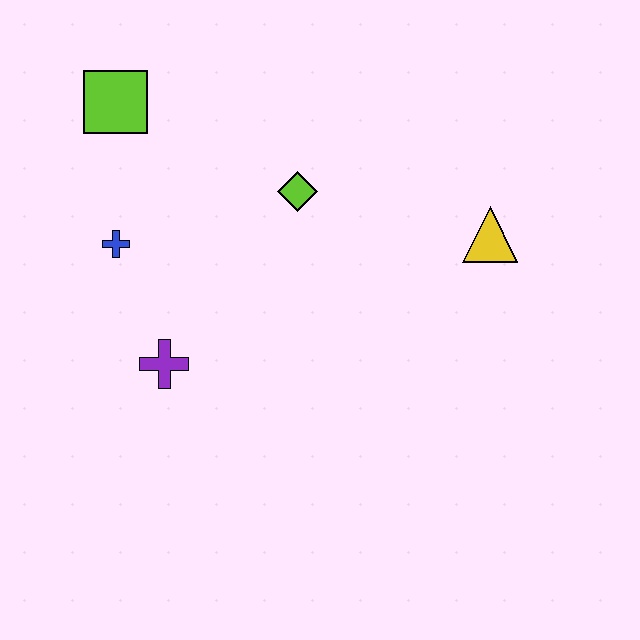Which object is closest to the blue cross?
The purple cross is closest to the blue cross.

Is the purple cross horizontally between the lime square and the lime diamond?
Yes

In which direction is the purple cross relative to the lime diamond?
The purple cross is below the lime diamond.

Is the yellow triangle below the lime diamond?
Yes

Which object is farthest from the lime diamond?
The purple cross is farthest from the lime diamond.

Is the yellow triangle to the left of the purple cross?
No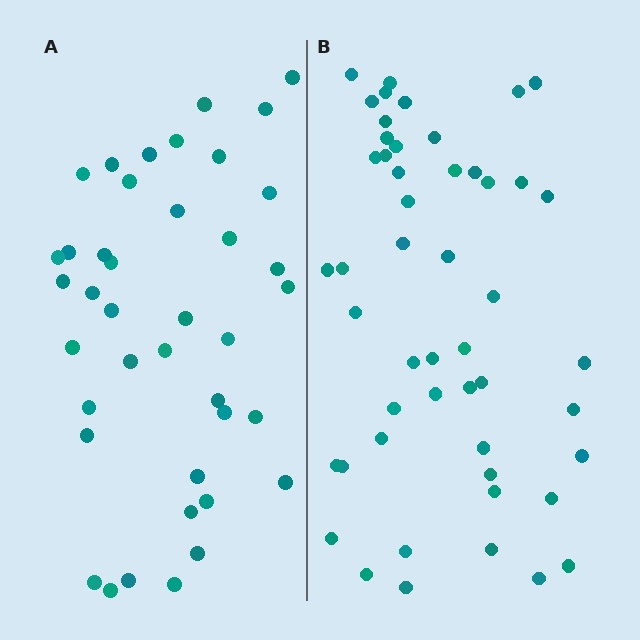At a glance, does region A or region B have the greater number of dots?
Region B (the right region) has more dots.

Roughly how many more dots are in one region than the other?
Region B has roughly 10 or so more dots than region A.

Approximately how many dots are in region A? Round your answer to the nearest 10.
About 40 dots.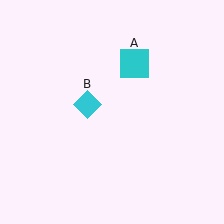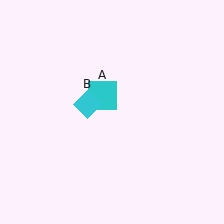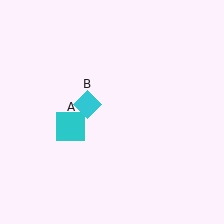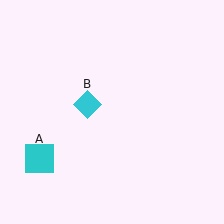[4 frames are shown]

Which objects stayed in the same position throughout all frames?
Cyan diamond (object B) remained stationary.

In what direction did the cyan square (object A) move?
The cyan square (object A) moved down and to the left.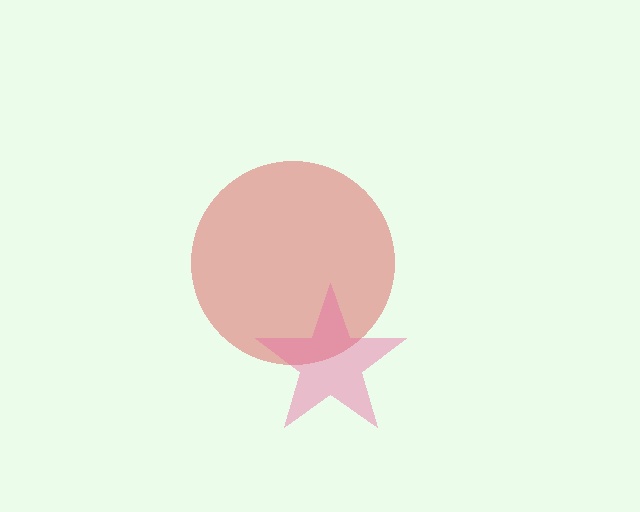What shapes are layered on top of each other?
The layered shapes are: a red circle, a pink star.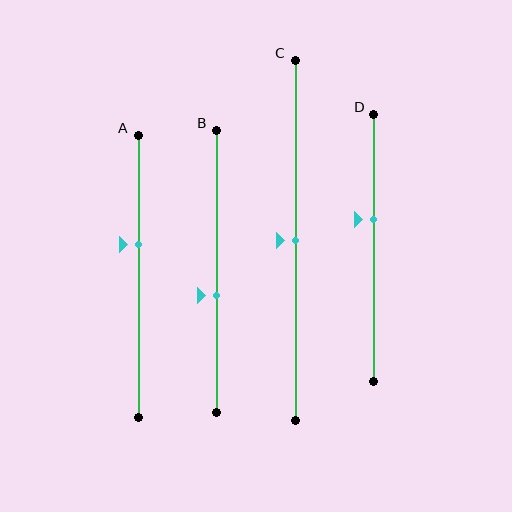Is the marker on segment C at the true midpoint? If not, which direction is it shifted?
Yes, the marker on segment C is at the true midpoint.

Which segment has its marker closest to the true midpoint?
Segment C has its marker closest to the true midpoint.